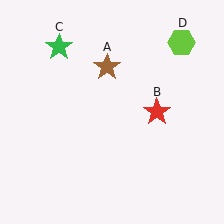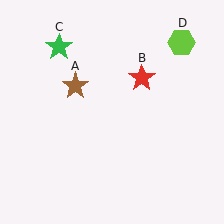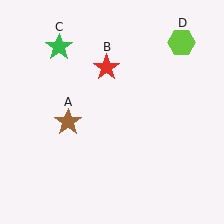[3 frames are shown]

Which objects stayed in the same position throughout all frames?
Green star (object C) and lime hexagon (object D) remained stationary.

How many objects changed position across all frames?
2 objects changed position: brown star (object A), red star (object B).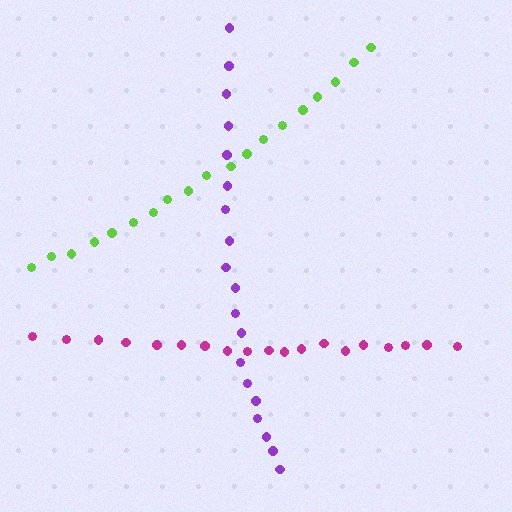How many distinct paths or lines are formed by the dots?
There are 3 distinct paths.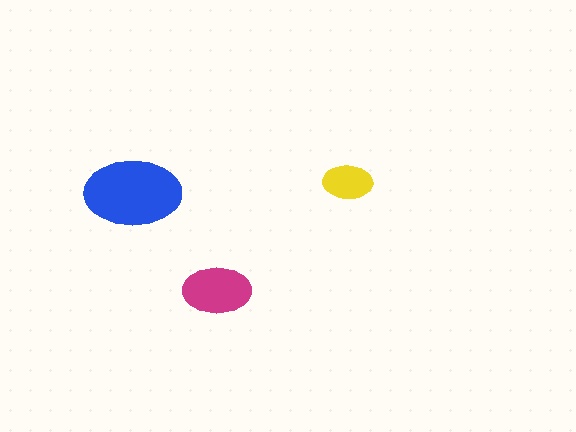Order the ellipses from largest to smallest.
the blue one, the magenta one, the yellow one.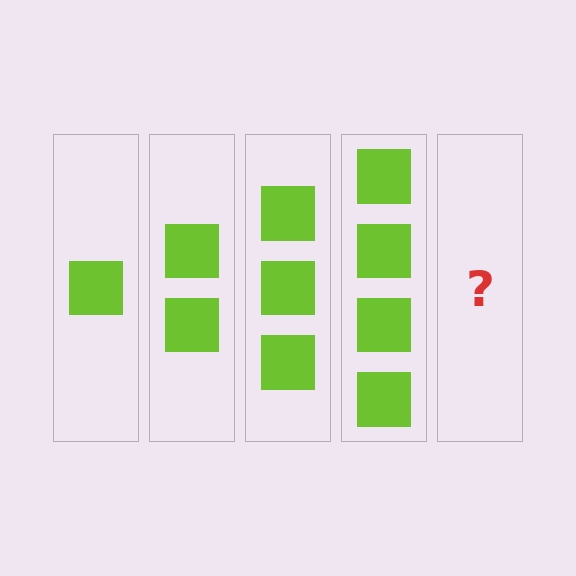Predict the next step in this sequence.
The next step is 5 squares.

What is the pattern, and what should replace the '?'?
The pattern is that each step adds one more square. The '?' should be 5 squares.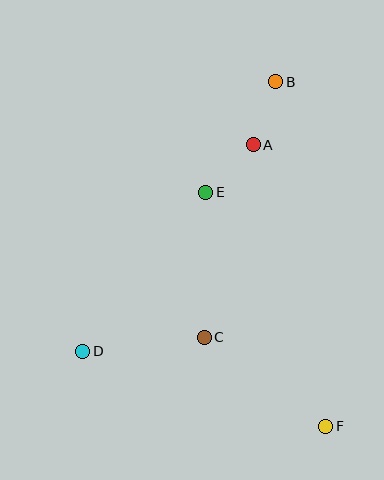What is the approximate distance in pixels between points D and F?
The distance between D and F is approximately 255 pixels.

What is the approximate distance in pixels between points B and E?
The distance between B and E is approximately 130 pixels.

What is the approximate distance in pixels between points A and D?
The distance between A and D is approximately 268 pixels.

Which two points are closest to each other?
Points A and E are closest to each other.